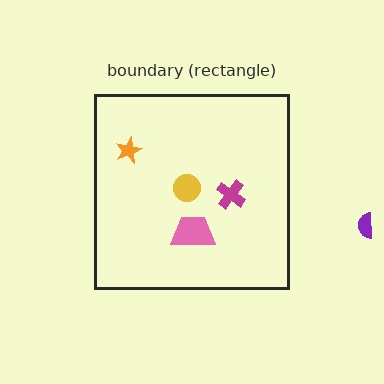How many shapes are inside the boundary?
4 inside, 1 outside.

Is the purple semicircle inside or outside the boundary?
Outside.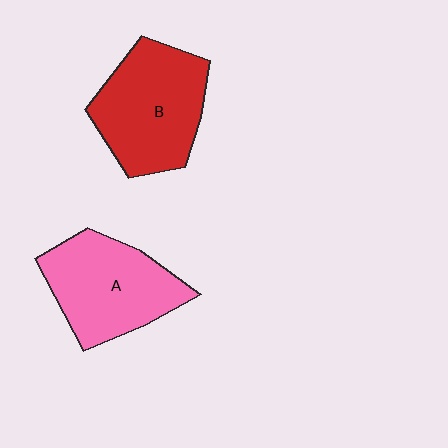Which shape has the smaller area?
Shape A (pink).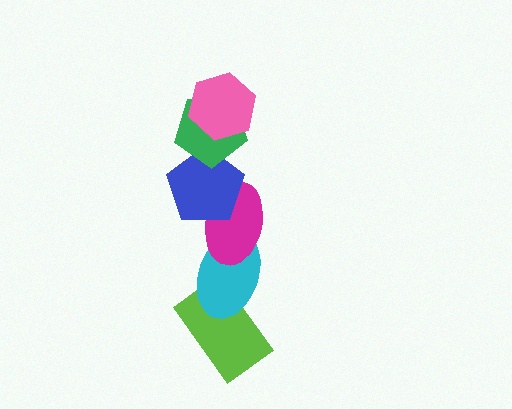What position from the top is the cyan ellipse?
The cyan ellipse is 5th from the top.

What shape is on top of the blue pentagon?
The green pentagon is on top of the blue pentagon.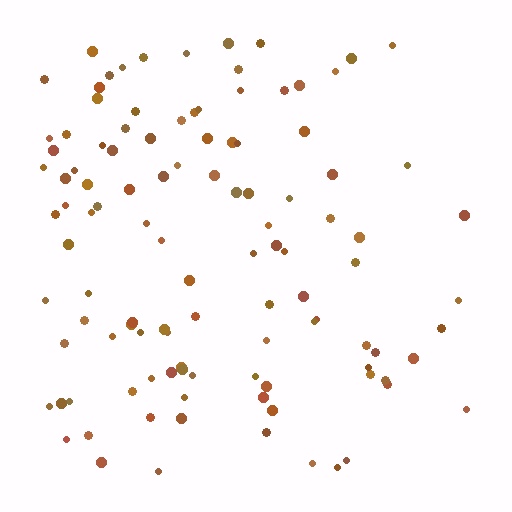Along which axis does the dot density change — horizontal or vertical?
Horizontal.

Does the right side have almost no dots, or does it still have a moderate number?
Still a moderate number, just noticeably fewer than the left.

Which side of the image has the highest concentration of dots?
The left.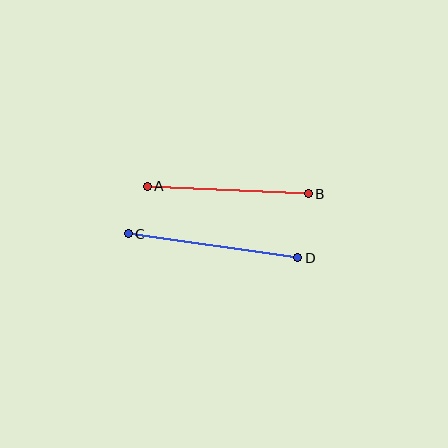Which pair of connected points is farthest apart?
Points C and D are farthest apart.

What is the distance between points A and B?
The distance is approximately 161 pixels.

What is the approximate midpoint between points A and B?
The midpoint is at approximately (228, 190) pixels.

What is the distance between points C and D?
The distance is approximately 171 pixels.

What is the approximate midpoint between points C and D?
The midpoint is at approximately (213, 246) pixels.